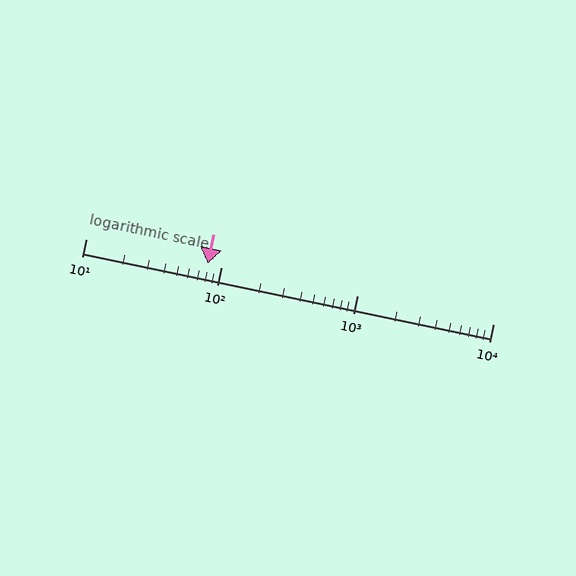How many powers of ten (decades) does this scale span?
The scale spans 3 decades, from 10 to 10000.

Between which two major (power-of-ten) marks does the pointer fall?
The pointer is between 10 and 100.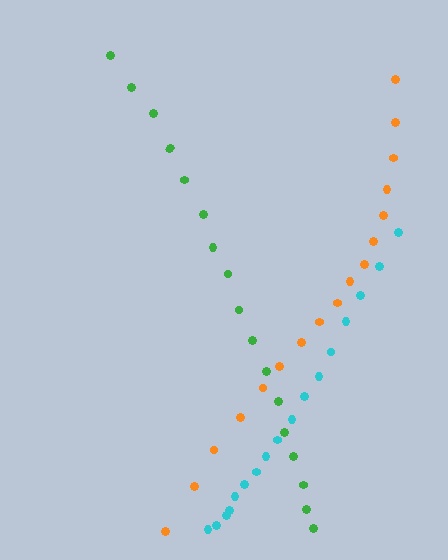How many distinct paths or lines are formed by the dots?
There are 3 distinct paths.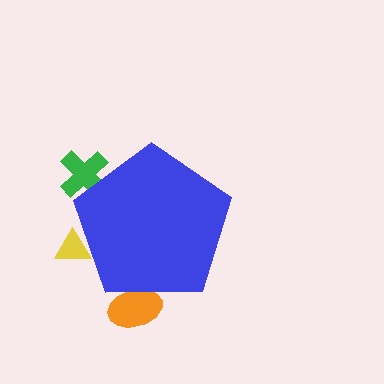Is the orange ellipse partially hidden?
Yes, the orange ellipse is partially hidden behind the blue pentagon.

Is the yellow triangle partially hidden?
Yes, the yellow triangle is partially hidden behind the blue pentagon.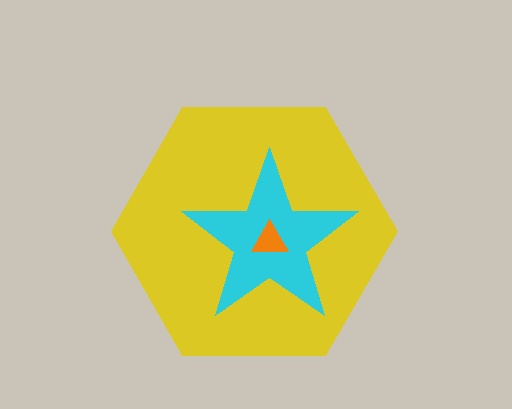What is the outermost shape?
The yellow hexagon.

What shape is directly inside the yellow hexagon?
The cyan star.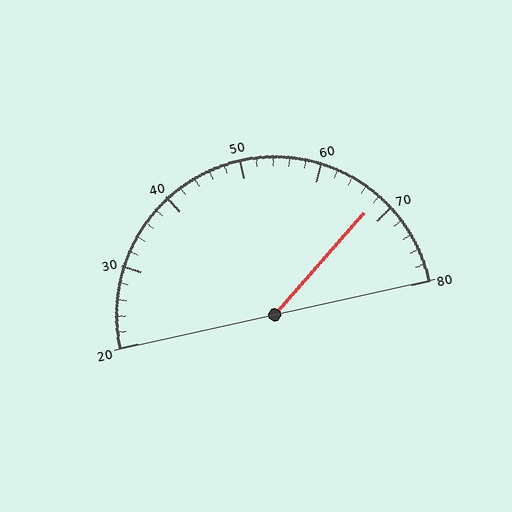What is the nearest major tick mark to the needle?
The nearest major tick mark is 70.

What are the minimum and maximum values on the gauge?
The gauge ranges from 20 to 80.